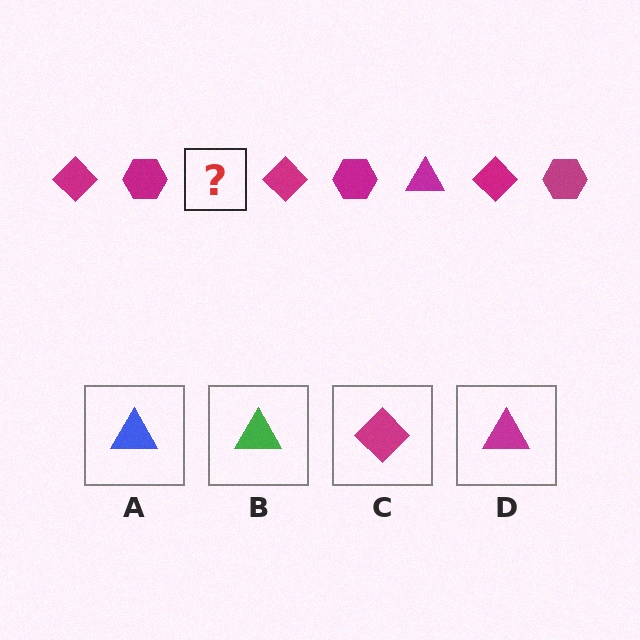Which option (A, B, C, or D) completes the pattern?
D.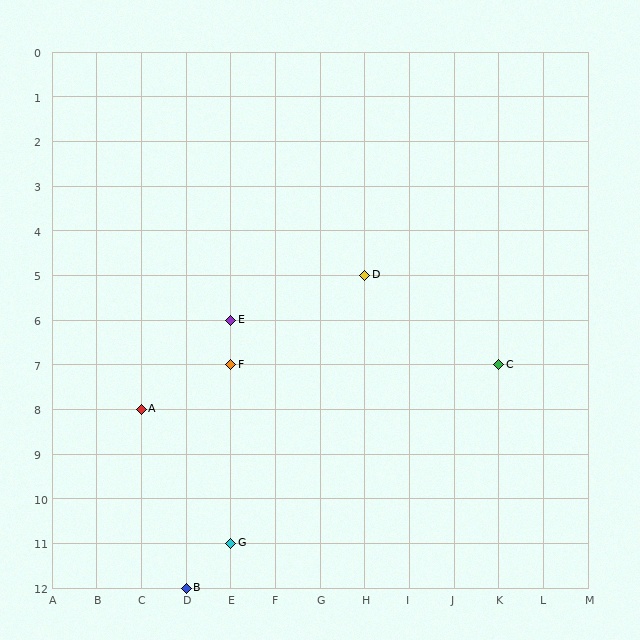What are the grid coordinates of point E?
Point E is at grid coordinates (E, 6).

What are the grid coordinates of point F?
Point F is at grid coordinates (E, 7).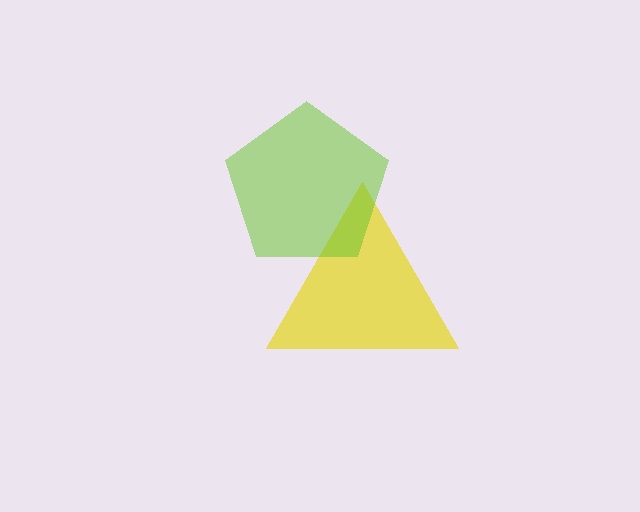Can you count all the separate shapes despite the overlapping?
Yes, there are 2 separate shapes.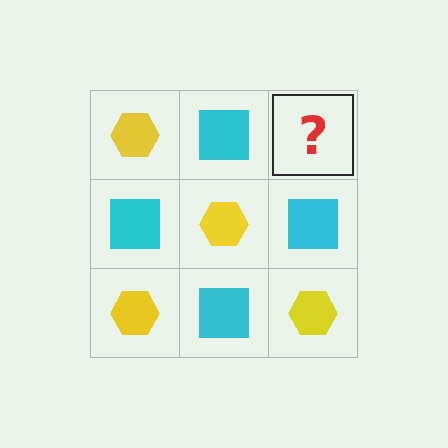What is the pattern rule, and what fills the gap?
The rule is that it alternates yellow hexagon and cyan square in a checkerboard pattern. The gap should be filled with a yellow hexagon.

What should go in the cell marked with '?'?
The missing cell should contain a yellow hexagon.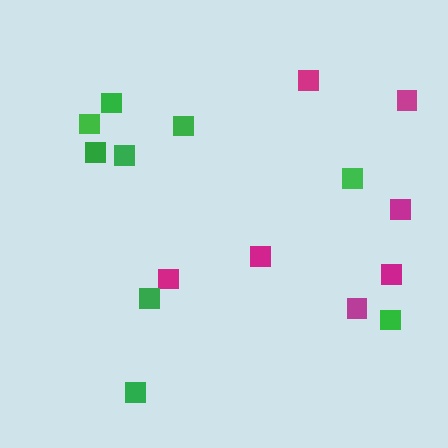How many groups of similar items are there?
There are 2 groups: one group of magenta squares (7) and one group of green squares (9).